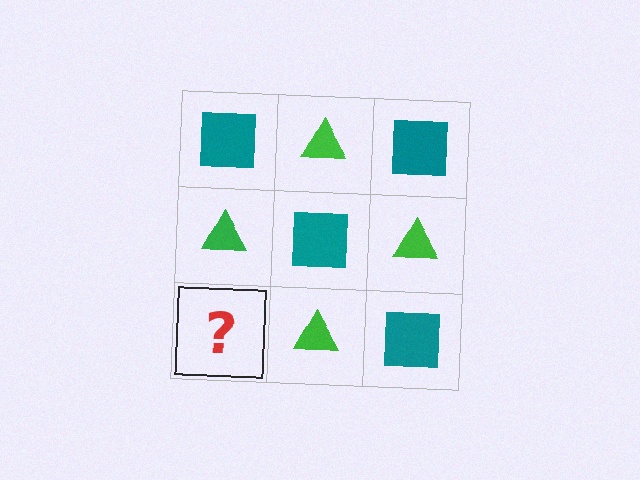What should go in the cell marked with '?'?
The missing cell should contain a teal square.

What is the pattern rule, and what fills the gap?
The rule is that it alternates teal square and green triangle in a checkerboard pattern. The gap should be filled with a teal square.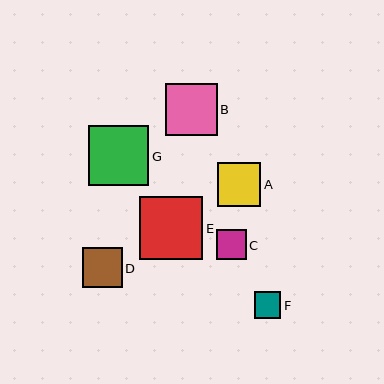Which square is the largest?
Square E is the largest with a size of approximately 63 pixels.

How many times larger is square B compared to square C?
Square B is approximately 1.7 times the size of square C.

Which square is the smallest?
Square F is the smallest with a size of approximately 27 pixels.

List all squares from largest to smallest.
From largest to smallest: E, G, B, A, D, C, F.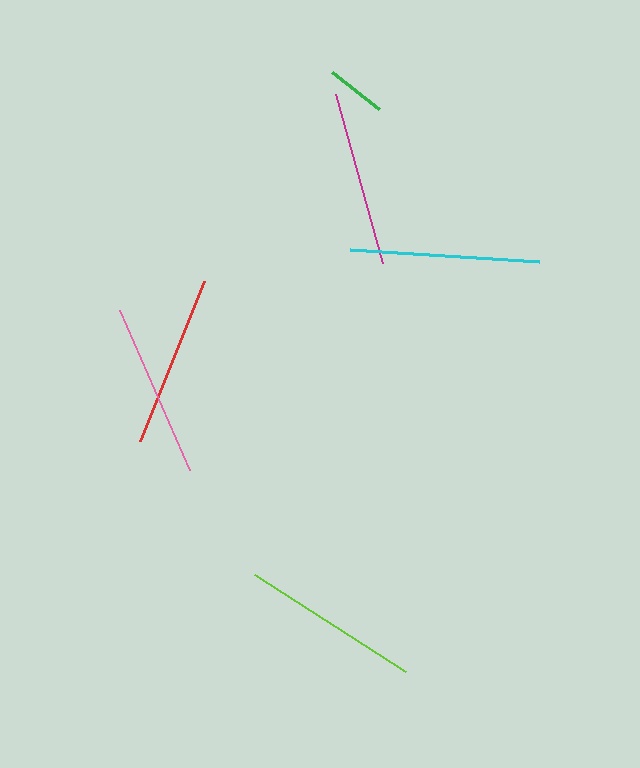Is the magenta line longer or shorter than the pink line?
The magenta line is longer than the pink line.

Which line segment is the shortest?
The green line is the shortest at approximately 61 pixels.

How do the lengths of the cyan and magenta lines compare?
The cyan and magenta lines are approximately the same length.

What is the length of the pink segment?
The pink segment is approximately 175 pixels long.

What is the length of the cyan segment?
The cyan segment is approximately 189 pixels long.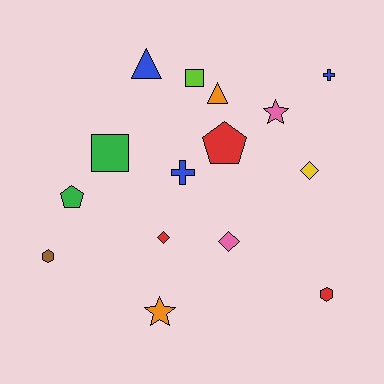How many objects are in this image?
There are 15 objects.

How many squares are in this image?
There are 2 squares.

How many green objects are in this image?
There are 2 green objects.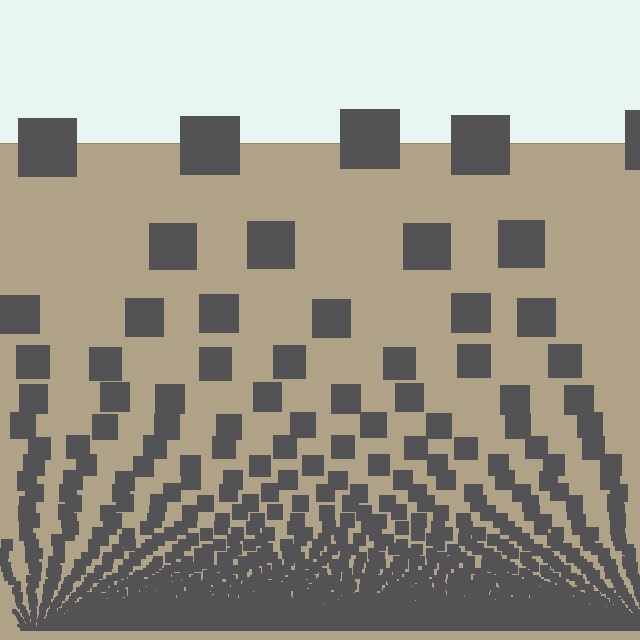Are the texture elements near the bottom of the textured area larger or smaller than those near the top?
Smaller. The gradient is inverted — elements near the bottom are smaller and denser.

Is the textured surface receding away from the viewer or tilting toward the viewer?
The surface appears to tilt toward the viewer. Texture elements get larger and sparser toward the top.